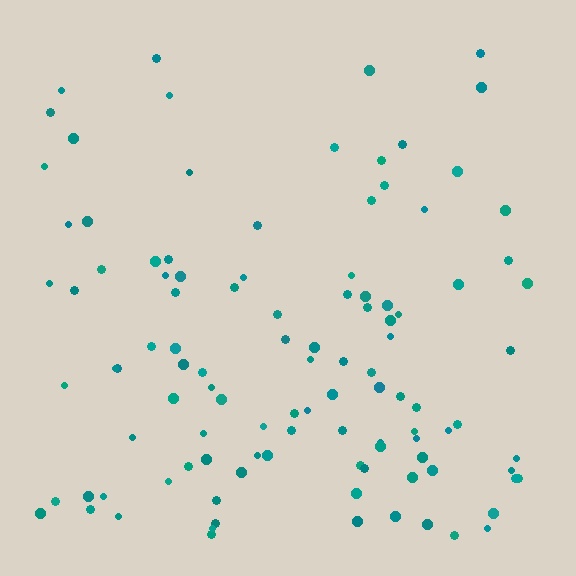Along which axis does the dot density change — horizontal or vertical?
Vertical.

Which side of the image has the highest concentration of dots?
The bottom.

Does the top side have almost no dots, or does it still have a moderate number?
Still a moderate number, just noticeably fewer than the bottom.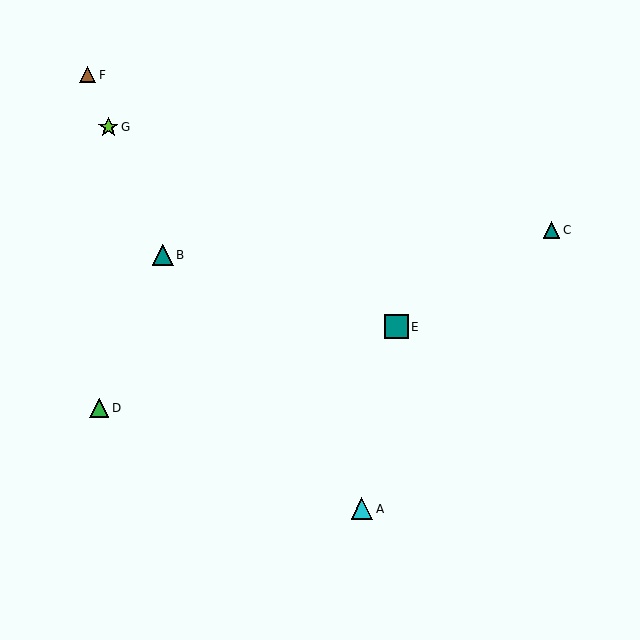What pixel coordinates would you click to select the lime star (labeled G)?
Click at (108, 127) to select the lime star G.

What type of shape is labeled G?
Shape G is a lime star.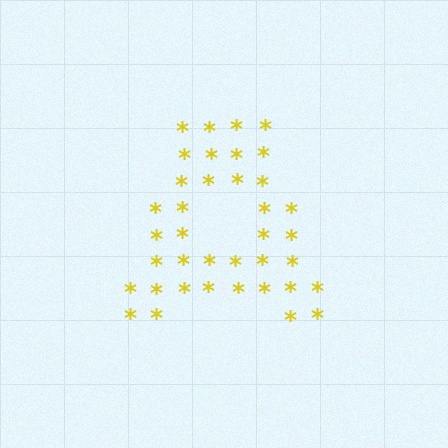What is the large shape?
The large shape is the letter A.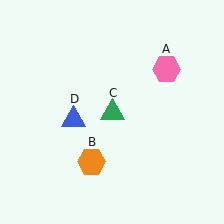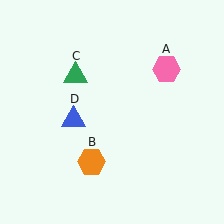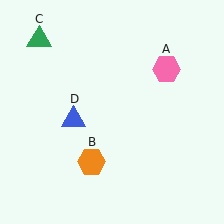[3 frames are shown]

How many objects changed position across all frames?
1 object changed position: green triangle (object C).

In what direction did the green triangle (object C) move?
The green triangle (object C) moved up and to the left.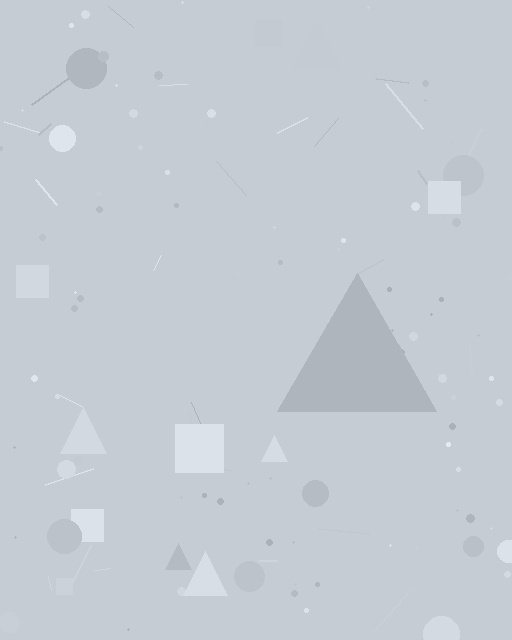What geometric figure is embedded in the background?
A triangle is embedded in the background.